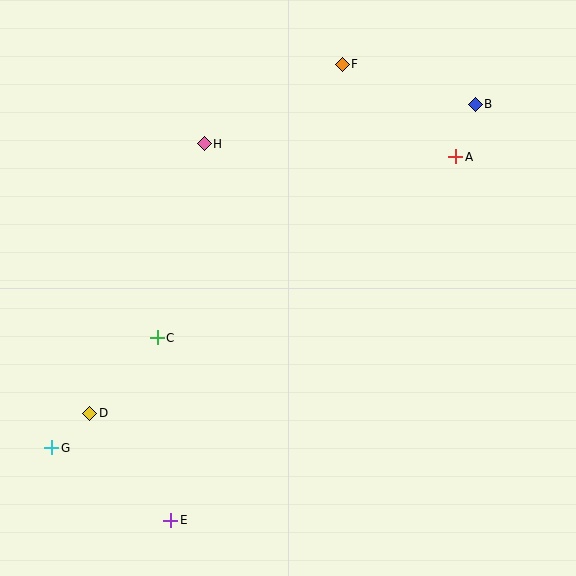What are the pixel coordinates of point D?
Point D is at (90, 413).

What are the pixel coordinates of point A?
Point A is at (456, 157).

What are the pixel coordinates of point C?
Point C is at (157, 338).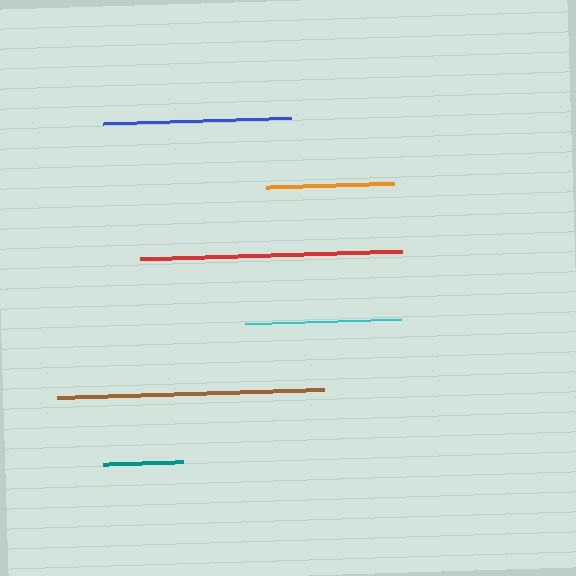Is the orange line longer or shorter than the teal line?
The orange line is longer than the teal line.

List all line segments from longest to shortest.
From longest to shortest: brown, red, blue, cyan, orange, teal.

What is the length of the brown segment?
The brown segment is approximately 267 pixels long.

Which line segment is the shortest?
The teal line is the shortest at approximately 80 pixels.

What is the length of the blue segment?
The blue segment is approximately 188 pixels long.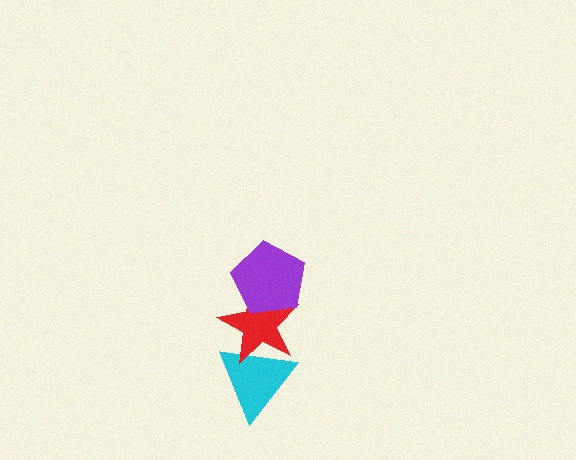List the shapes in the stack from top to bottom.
From top to bottom: the purple pentagon, the red star, the cyan triangle.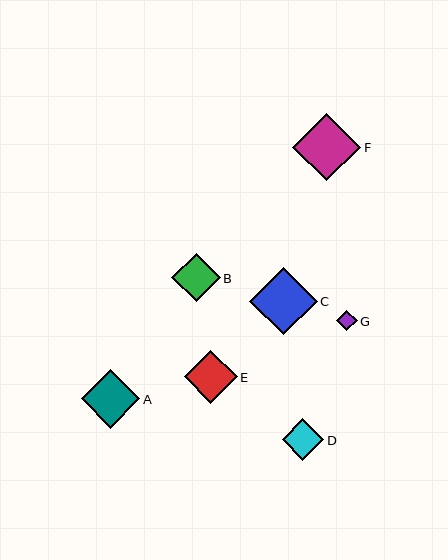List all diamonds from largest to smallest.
From largest to smallest: F, C, A, E, B, D, G.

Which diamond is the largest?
Diamond F is the largest with a size of approximately 68 pixels.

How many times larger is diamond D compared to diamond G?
Diamond D is approximately 2.1 times the size of diamond G.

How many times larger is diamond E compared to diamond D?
Diamond E is approximately 1.3 times the size of diamond D.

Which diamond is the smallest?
Diamond G is the smallest with a size of approximately 20 pixels.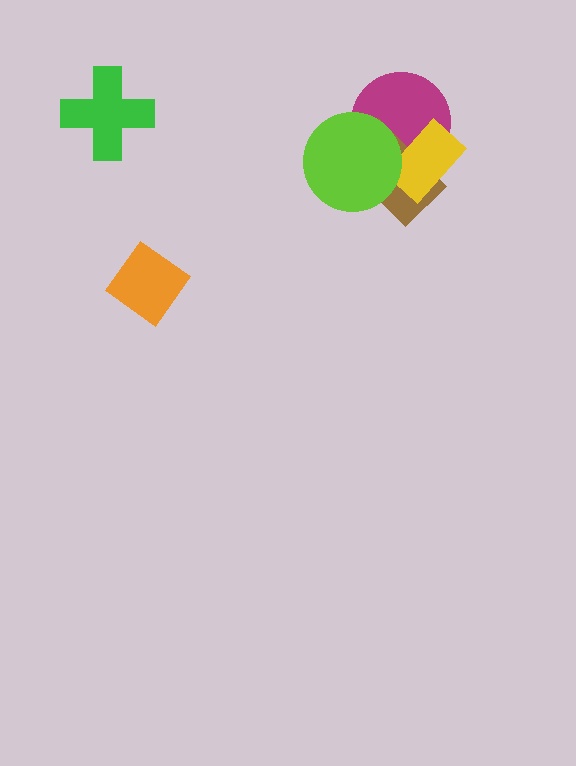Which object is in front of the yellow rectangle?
The lime circle is in front of the yellow rectangle.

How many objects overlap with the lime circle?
3 objects overlap with the lime circle.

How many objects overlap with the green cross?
0 objects overlap with the green cross.